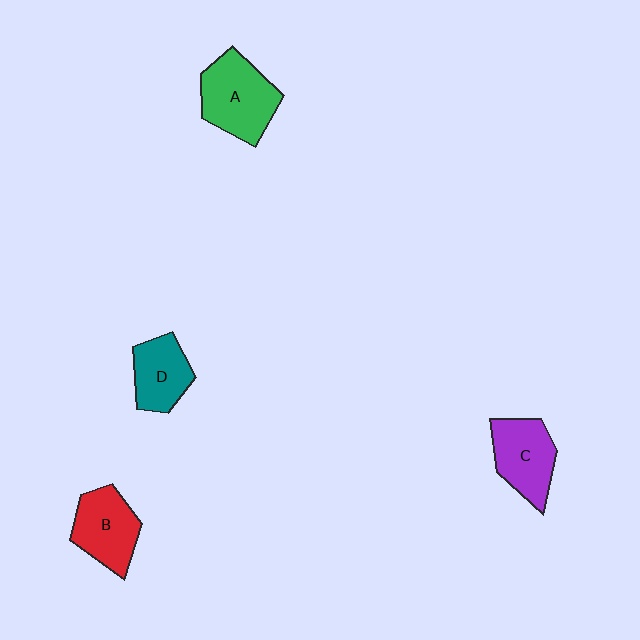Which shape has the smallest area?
Shape D (teal).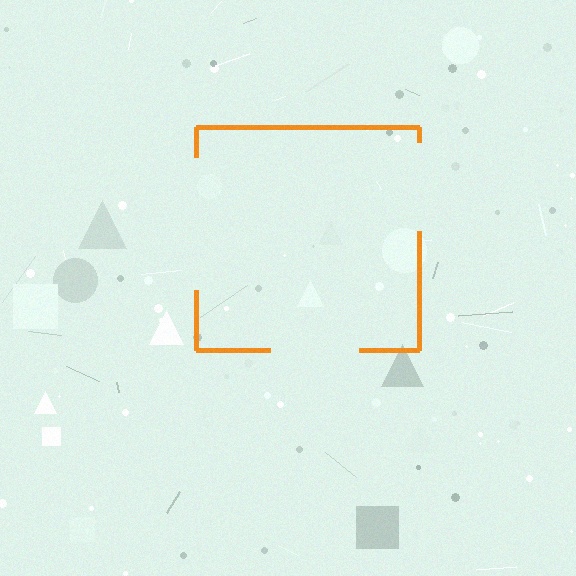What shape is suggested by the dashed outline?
The dashed outline suggests a square.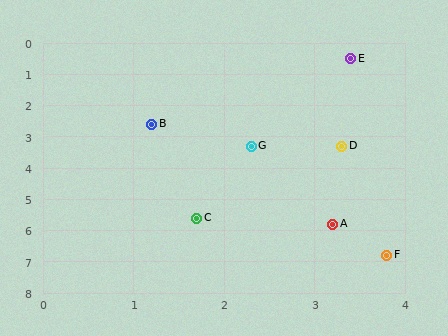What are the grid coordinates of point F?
Point F is at approximately (3.8, 6.8).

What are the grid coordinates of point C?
Point C is at approximately (1.7, 5.6).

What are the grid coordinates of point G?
Point G is at approximately (2.3, 3.3).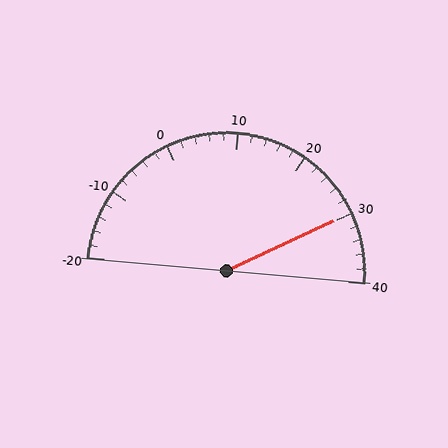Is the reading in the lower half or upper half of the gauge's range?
The reading is in the upper half of the range (-20 to 40).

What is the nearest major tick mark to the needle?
The nearest major tick mark is 30.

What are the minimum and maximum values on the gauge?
The gauge ranges from -20 to 40.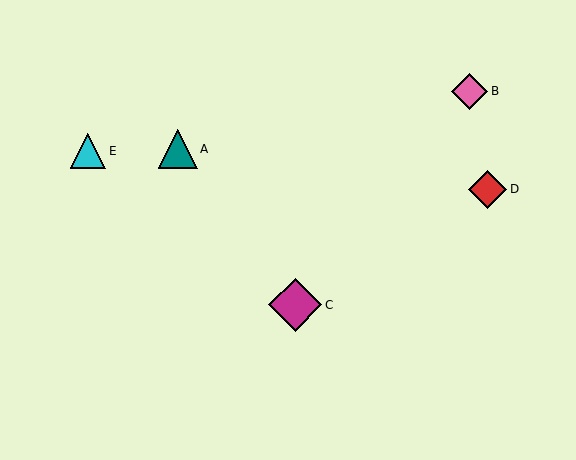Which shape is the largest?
The magenta diamond (labeled C) is the largest.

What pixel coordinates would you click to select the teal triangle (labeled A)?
Click at (178, 149) to select the teal triangle A.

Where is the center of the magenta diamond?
The center of the magenta diamond is at (295, 305).